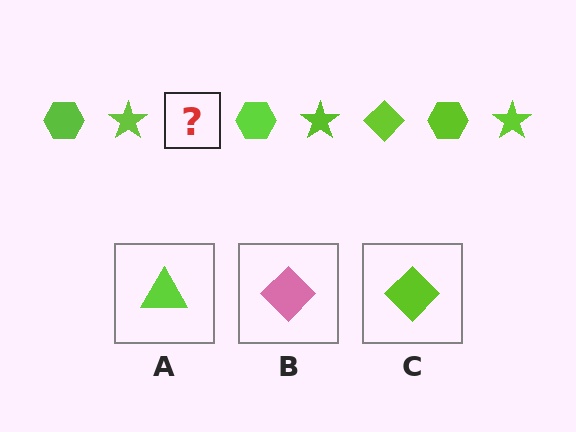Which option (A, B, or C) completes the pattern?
C.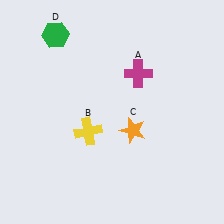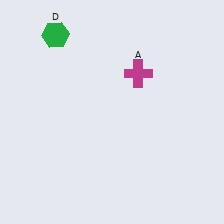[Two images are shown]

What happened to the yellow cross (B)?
The yellow cross (B) was removed in Image 2. It was in the bottom-left area of Image 1.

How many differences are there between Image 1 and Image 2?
There are 2 differences between the two images.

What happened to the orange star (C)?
The orange star (C) was removed in Image 2. It was in the bottom-right area of Image 1.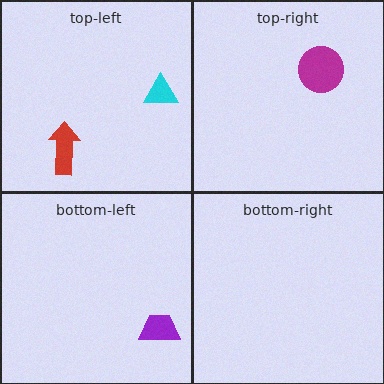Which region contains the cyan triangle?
The top-left region.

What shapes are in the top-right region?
The magenta circle.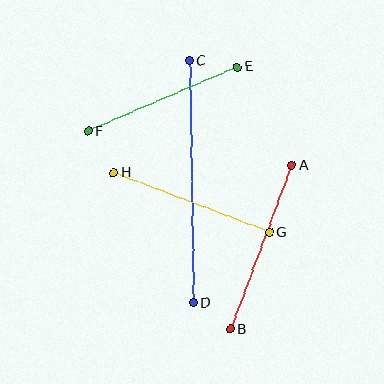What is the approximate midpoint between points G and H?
The midpoint is at approximately (191, 203) pixels.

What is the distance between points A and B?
The distance is approximately 175 pixels.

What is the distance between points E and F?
The distance is approximately 162 pixels.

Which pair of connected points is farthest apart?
Points C and D are farthest apart.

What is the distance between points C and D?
The distance is approximately 242 pixels.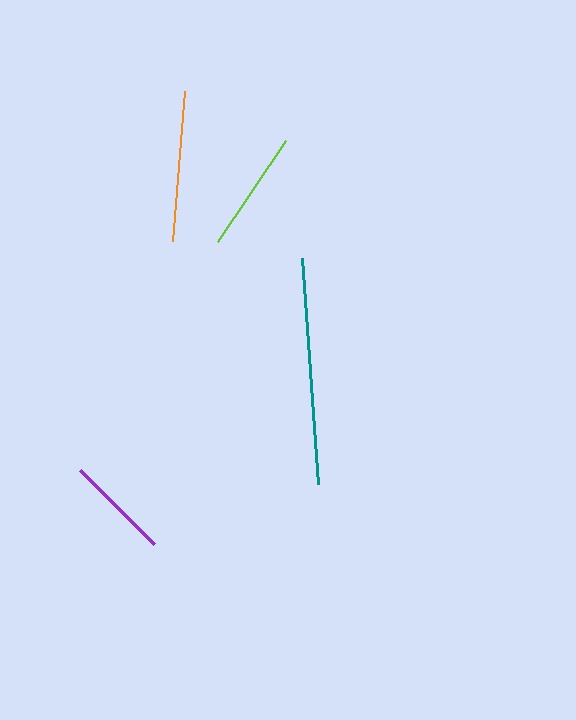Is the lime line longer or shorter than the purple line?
The lime line is longer than the purple line.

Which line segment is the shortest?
The purple line is the shortest at approximately 104 pixels.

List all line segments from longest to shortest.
From longest to shortest: teal, orange, lime, purple.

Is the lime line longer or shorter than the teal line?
The teal line is longer than the lime line.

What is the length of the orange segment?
The orange segment is approximately 150 pixels long.